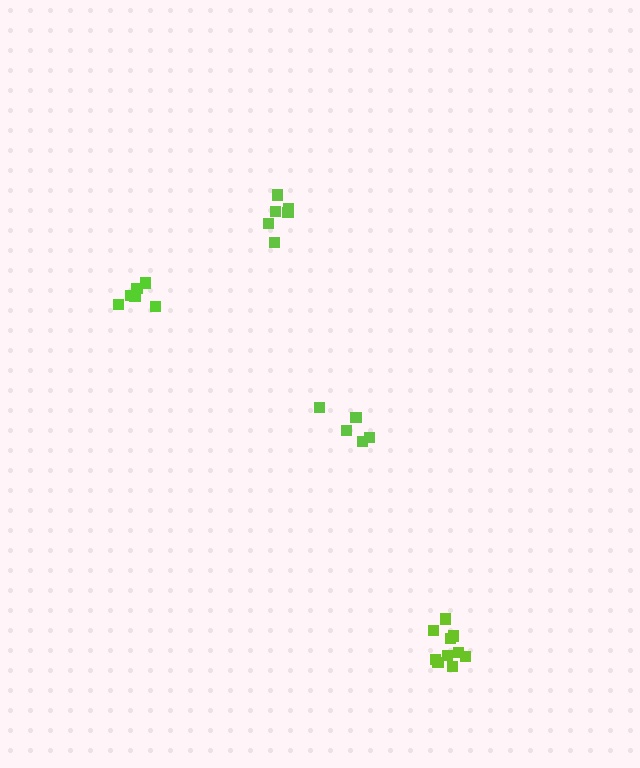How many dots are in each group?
Group 1: 10 dots, Group 2: 6 dots, Group 3: 5 dots, Group 4: 6 dots (27 total).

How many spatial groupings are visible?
There are 4 spatial groupings.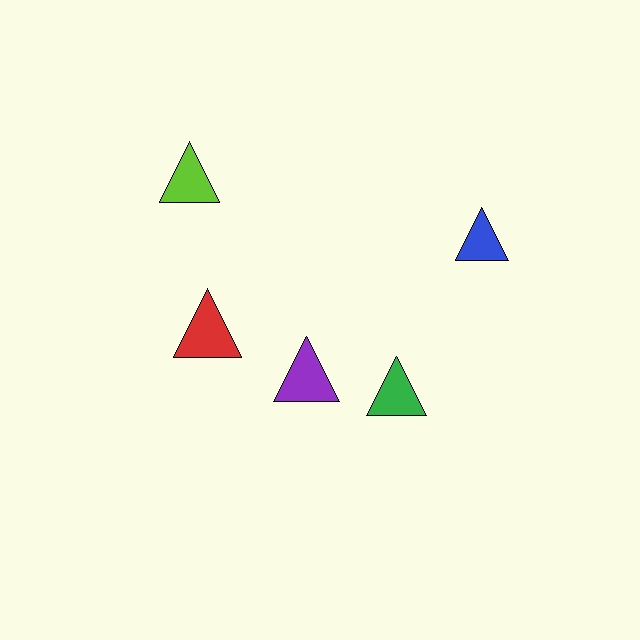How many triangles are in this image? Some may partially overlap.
There are 5 triangles.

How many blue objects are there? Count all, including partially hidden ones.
There is 1 blue object.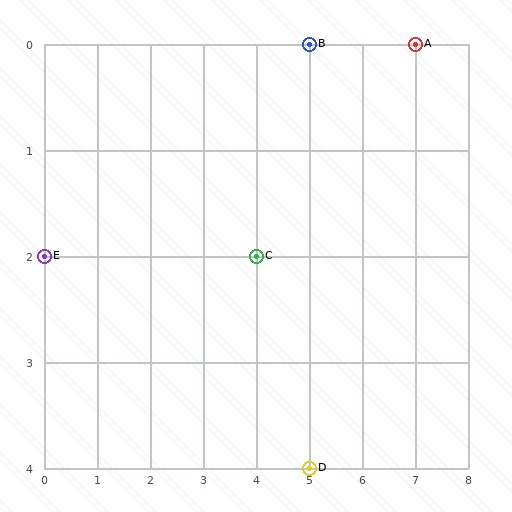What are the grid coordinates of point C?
Point C is at grid coordinates (4, 2).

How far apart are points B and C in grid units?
Points B and C are 1 column and 2 rows apart (about 2.2 grid units diagonally).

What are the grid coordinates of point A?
Point A is at grid coordinates (7, 0).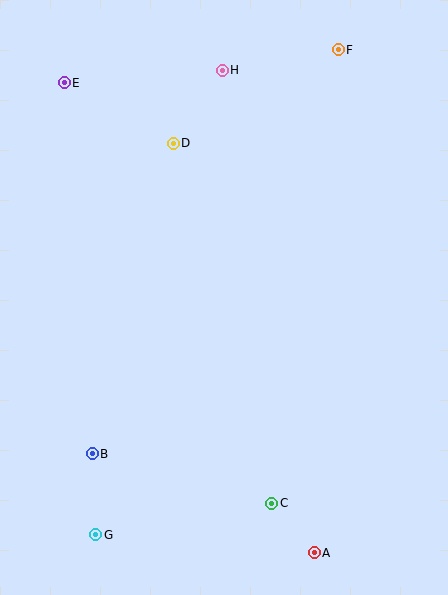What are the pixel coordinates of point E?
Point E is at (64, 83).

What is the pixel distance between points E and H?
The distance between E and H is 159 pixels.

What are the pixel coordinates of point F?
Point F is at (338, 50).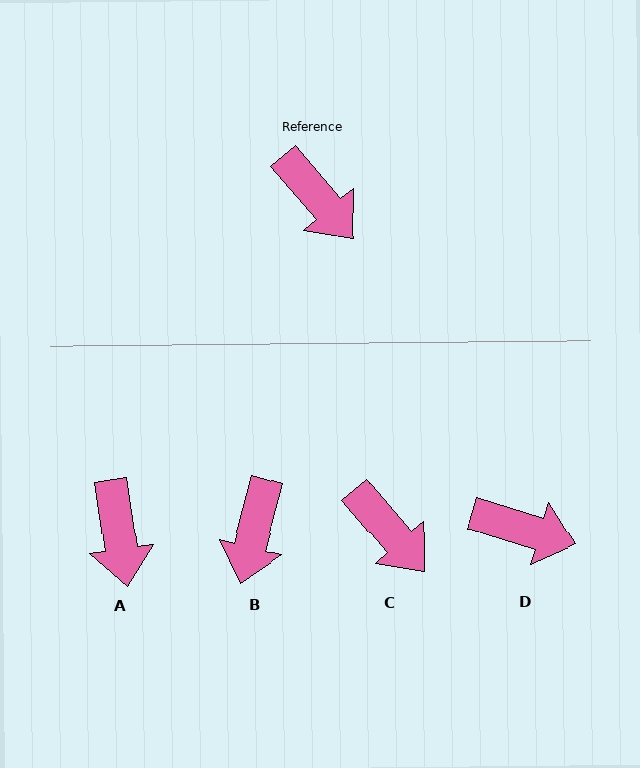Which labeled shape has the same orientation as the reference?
C.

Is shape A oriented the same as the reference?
No, it is off by about 32 degrees.